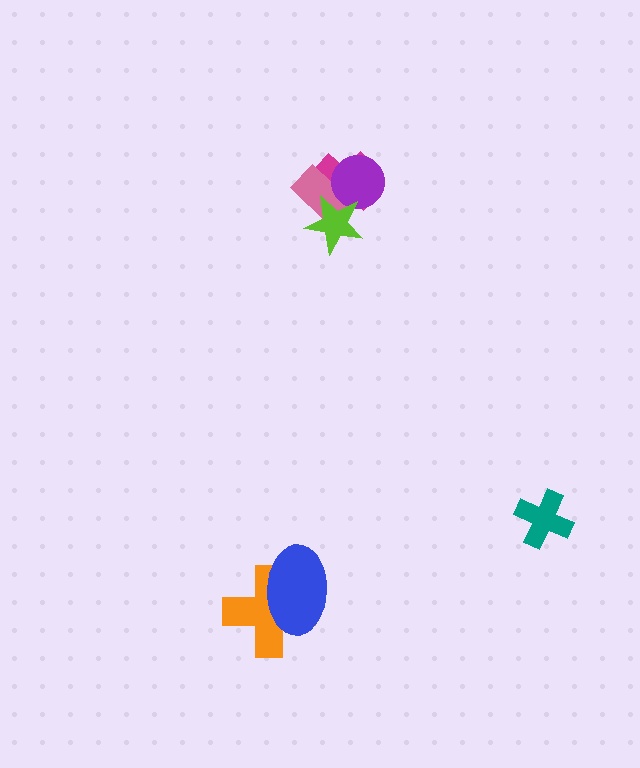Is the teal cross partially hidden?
No, no other shape covers it.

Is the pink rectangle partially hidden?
Yes, it is partially covered by another shape.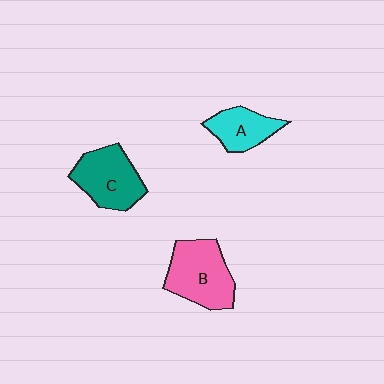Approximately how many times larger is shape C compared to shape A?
Approximately 1.4 times.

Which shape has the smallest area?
Shape A (cyan).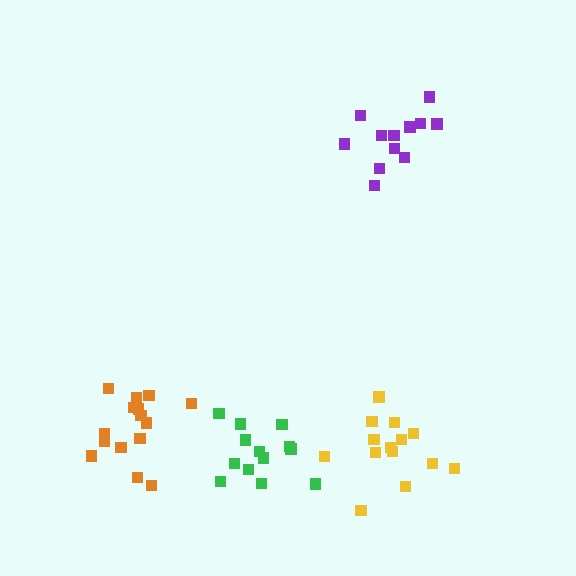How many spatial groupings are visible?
There are 4 spatial groupings.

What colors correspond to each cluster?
The clusters are colored: purple, orange, green, yellow.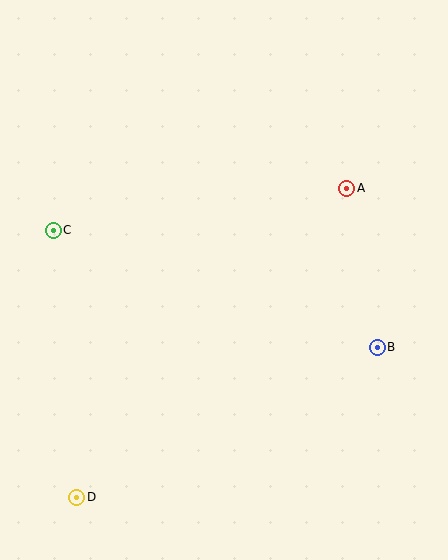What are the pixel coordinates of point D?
Point D is at (77, 497).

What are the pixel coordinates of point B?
Point B is at (377, 347).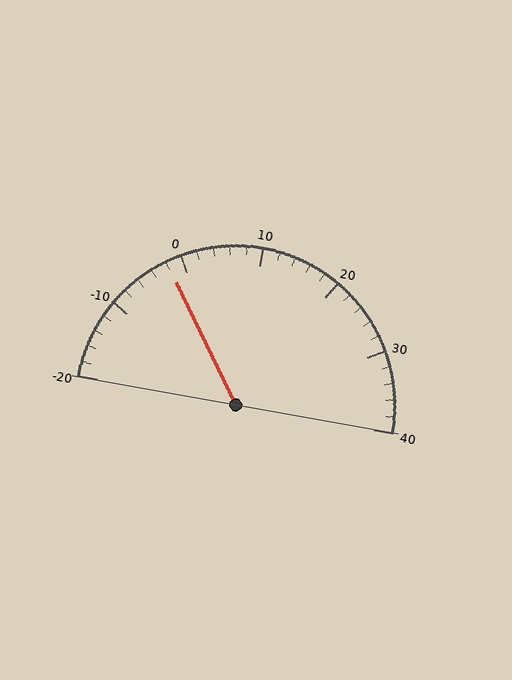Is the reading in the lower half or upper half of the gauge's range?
The reading is in the lower half of the range (-20 to 40).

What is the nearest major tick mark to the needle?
The nearest major tick mark is 0.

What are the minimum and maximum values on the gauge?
The gauge ranges from -20 to 40.